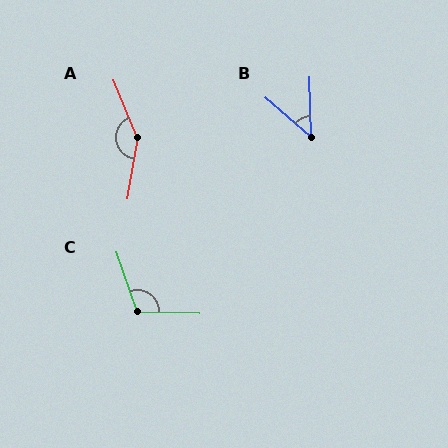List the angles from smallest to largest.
B (48°), C (110°), A (148°).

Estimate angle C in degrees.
Approximately 110 degrees.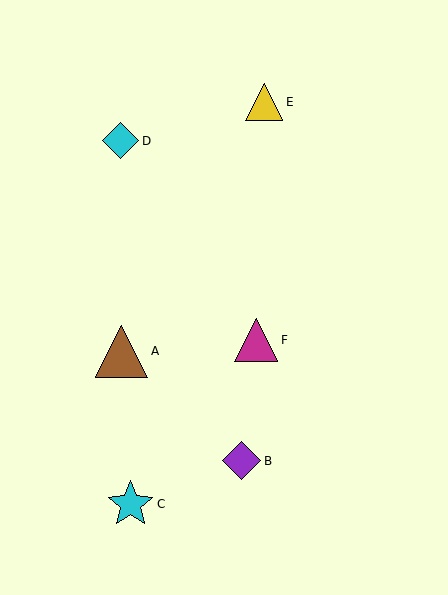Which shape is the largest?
The brown triangle (labeled A) is the largest.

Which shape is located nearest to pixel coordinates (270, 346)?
The magenta triangle (labeled F) at (256, 340) is nearest to that location.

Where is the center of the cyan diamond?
The center of the cyan diamond is at (121, 141).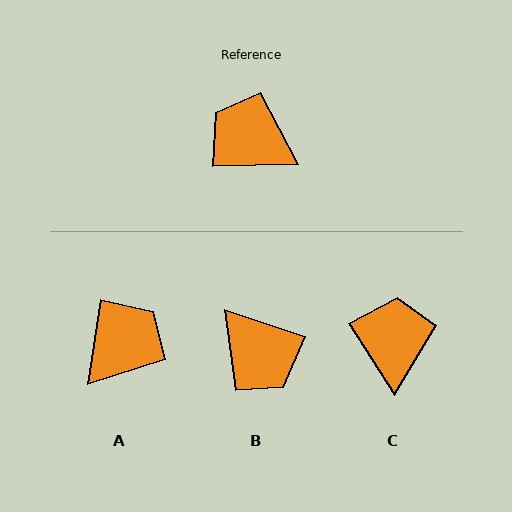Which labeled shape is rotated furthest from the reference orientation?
B, about 160 degrees away.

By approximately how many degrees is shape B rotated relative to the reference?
Approximately 160 degrees counter-clockwise.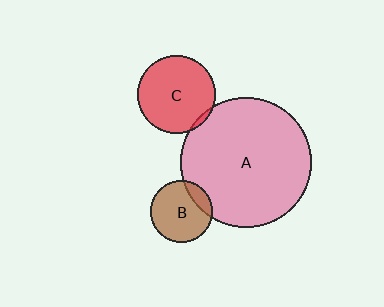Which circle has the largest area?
Circle A (pink).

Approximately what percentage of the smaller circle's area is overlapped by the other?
Approximately 5%.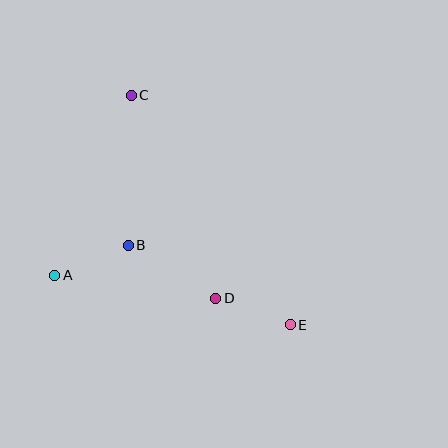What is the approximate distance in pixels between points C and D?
The distance between C and D is approximately 220 pixels.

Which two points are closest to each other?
Points D and E are closest to each other.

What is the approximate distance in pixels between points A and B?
The distance between A and B is approximately 80 pixels.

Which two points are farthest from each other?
Points C and E are farthest from each other.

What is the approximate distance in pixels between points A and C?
The distance between A and C is approximately 196 pixels.